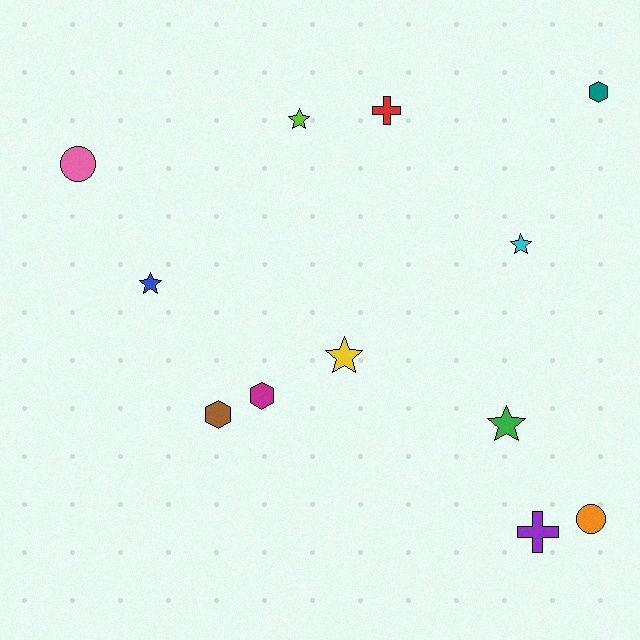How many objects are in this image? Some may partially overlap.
There are 12 objects.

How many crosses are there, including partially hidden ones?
There are 2 crosses.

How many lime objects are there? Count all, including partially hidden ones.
There is 1 lime object.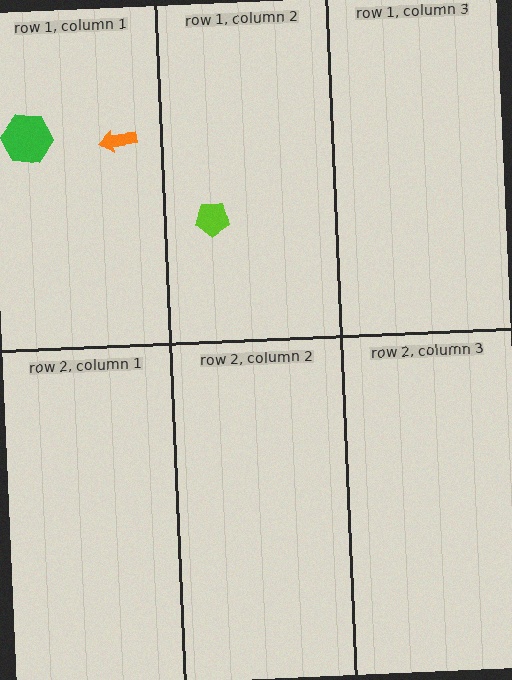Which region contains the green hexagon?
The row 1, column 1 region.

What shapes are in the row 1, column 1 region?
The green hexagon, the orange arrow.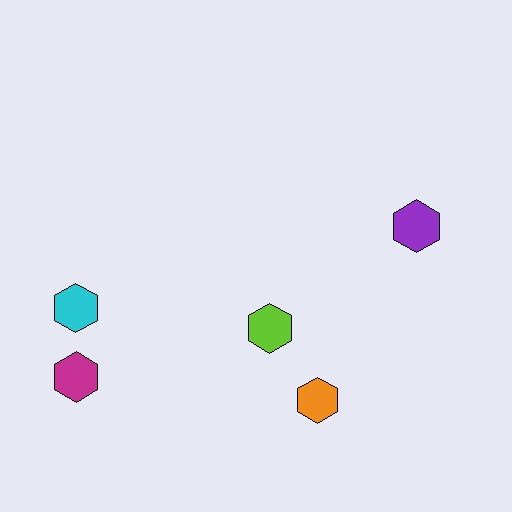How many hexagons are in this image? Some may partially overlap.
There are 5 hexagons.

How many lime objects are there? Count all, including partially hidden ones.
There is 1 lime object.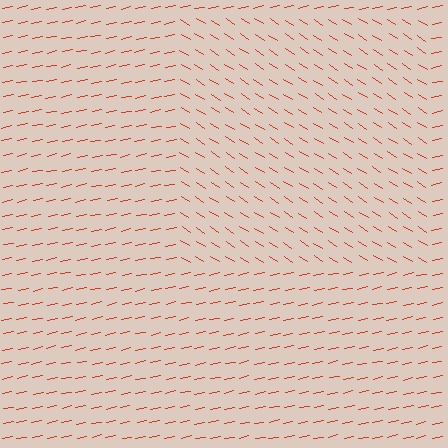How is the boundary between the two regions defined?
The boundary is defined purely by a change in line orientation (approximately 45 degrees difference). All lines are the same color and thickness.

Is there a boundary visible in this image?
Yes, there is a texture boundary formed by a change in line orientation.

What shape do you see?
I see a rectangle.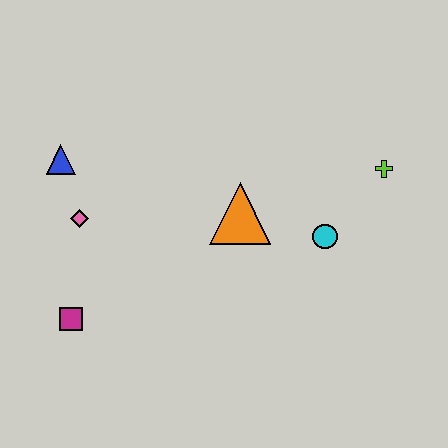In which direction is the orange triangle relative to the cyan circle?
The orange triangle is to the left of the cyan circle.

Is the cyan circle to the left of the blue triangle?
No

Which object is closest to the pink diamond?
The blue triangle is closest to the pink diamond.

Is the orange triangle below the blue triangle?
Yes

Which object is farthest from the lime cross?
The magenta square is farthest from the lime cross.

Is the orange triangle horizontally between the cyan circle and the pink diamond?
Yes